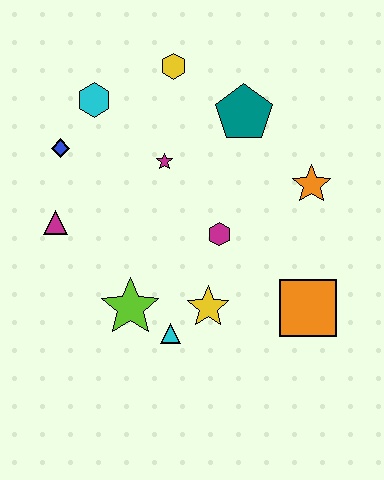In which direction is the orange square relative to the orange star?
The orange square is below the orange star.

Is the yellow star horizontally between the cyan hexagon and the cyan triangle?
No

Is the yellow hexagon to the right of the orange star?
No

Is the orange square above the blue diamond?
No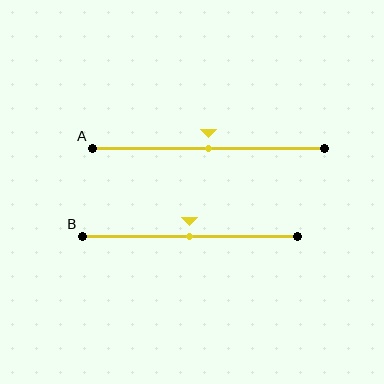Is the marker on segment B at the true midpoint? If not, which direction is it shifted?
Yes, the marker on segment B is at the true midpoint.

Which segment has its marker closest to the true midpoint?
Segment A has its marker closest to the true midpoint.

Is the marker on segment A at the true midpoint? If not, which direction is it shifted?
Yes, the marker on segment A is at the true midpoint.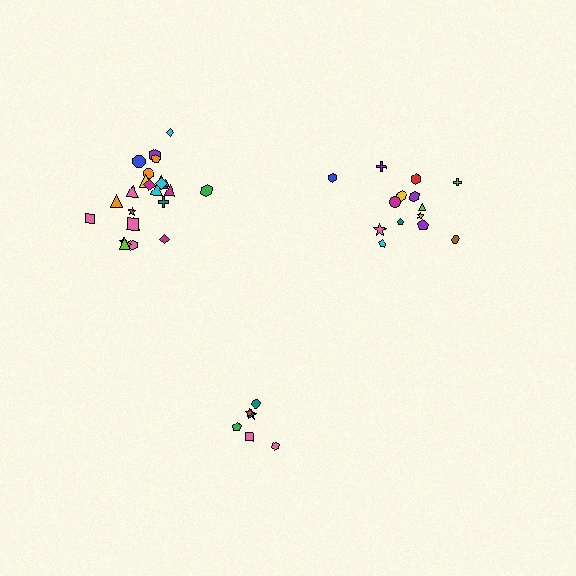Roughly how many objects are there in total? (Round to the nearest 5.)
Roughly 45 objects in total.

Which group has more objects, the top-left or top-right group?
The top-left group.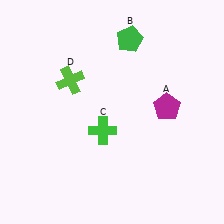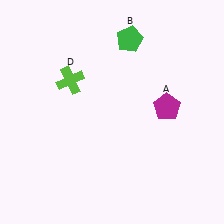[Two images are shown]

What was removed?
The green cross (C) was removed in Image 2.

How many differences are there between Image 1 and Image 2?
There is 1 difference between the two images.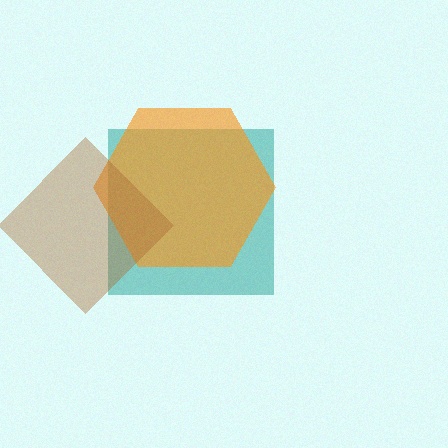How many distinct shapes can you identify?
There are 3 distinct shapes: a teal square, an orange hexagon, a brown diamond.